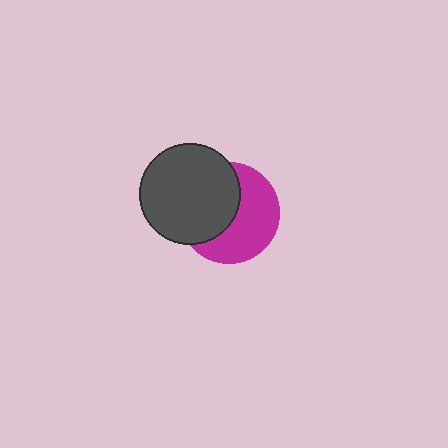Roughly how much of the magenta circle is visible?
About half of it is visible (roughly 52%).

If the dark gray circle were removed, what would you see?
You would see the complete magenta circle.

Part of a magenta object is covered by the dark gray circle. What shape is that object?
It is a circle.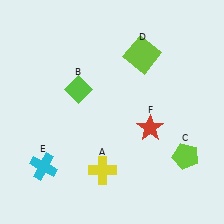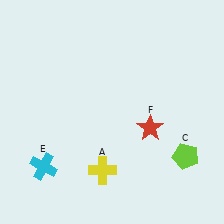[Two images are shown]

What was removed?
The lime diamond (B), the lime square (D) were removed in Image 2.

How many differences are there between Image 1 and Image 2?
There are 2 differences between the two images.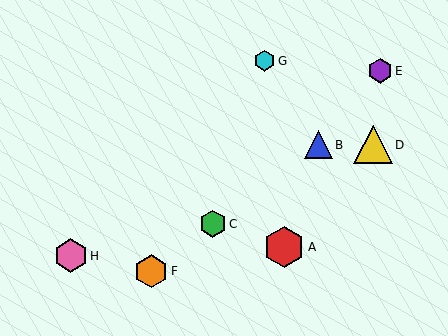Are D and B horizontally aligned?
Yes, both are at y≈145.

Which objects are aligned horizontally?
Objects B, D are aligned horizontally.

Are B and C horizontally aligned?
No, B is at y≈145 and C is at y≈224.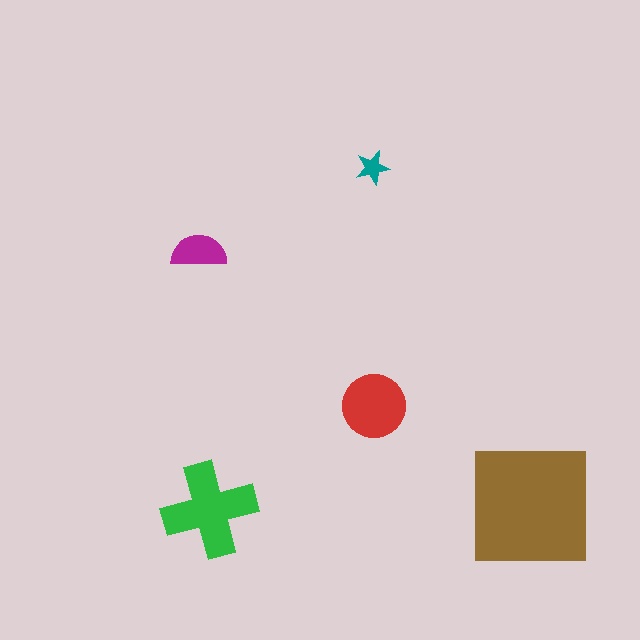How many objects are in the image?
There are 5 objects in the image.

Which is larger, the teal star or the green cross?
The green cross.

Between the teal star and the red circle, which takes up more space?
The red circle.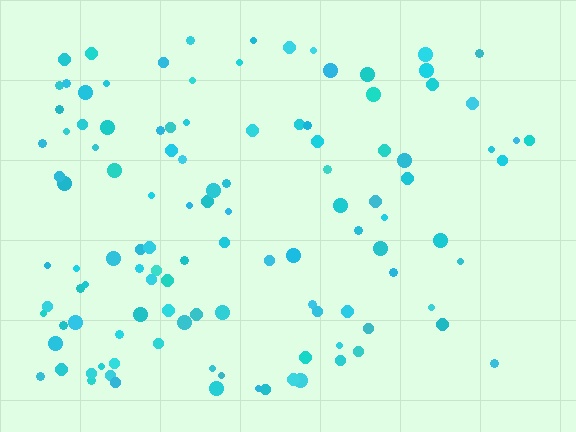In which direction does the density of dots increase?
From right to left, with the left side densest.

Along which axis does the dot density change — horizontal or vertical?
Horizontal.